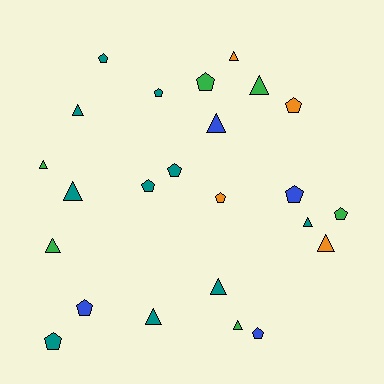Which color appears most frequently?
Teal, with 10 objects.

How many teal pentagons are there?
There are 5 teal pentagons.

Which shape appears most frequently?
Pentagon, with 12 objects.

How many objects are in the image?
There are 24 objects.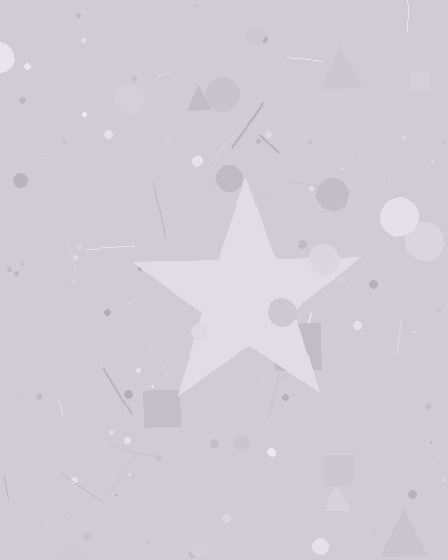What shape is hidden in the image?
A star is hidden in the image.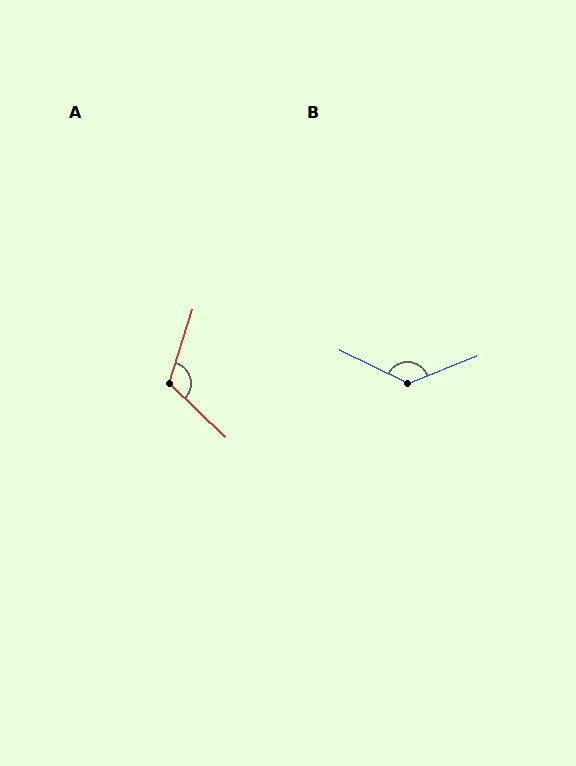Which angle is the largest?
B, at approximately 134 degrees.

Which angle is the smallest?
A, at approximately 116 degrees.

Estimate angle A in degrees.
Approximately 116 degrees.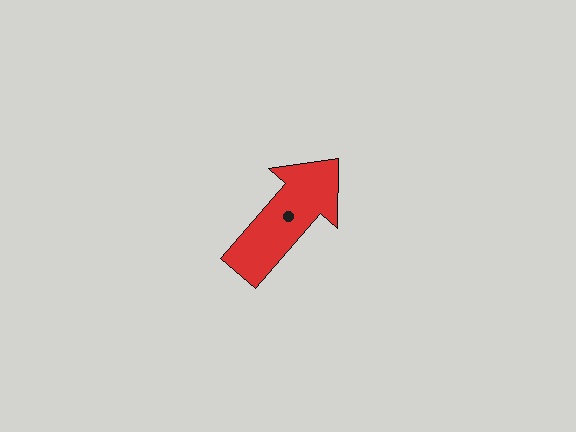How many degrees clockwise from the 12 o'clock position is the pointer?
Approximately 41 degrees.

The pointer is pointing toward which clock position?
Roughly 1 o'clock.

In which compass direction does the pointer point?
Northeast.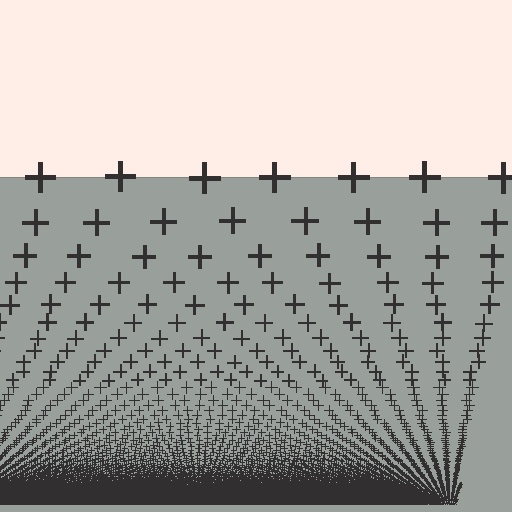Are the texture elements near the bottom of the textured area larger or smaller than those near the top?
Smaller. The gradient is inverted — elements near the bottom are smaller and denser.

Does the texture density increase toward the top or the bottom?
Density increases toward the bottom.